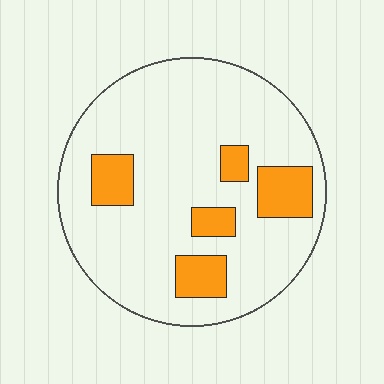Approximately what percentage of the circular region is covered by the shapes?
Approximately 15%.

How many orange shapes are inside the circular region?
5.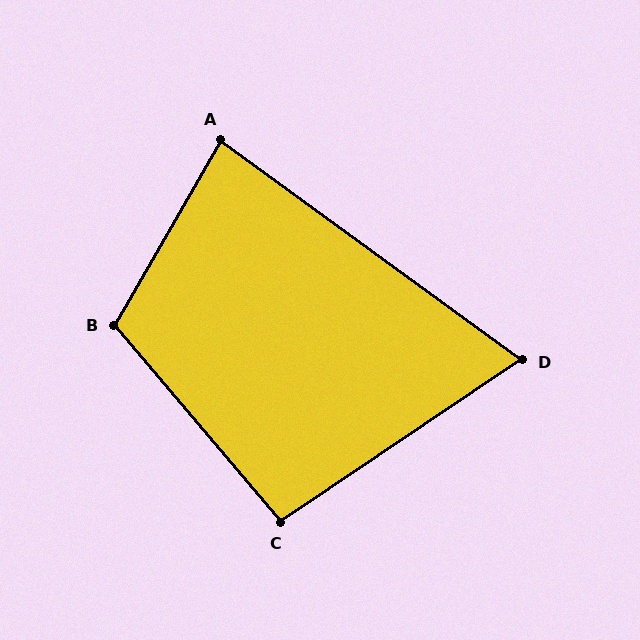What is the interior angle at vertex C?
Approximately 96 degrees (obtuse).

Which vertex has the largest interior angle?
B, at approximately 110 degrees.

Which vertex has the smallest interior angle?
D, at approximately 70 degrees.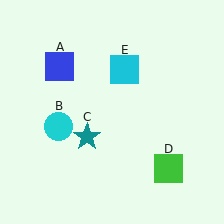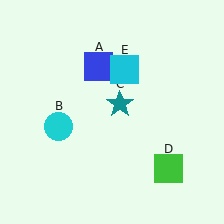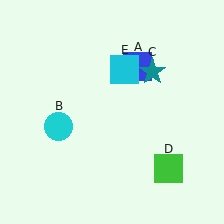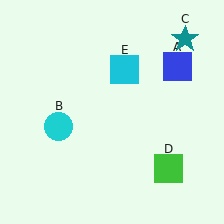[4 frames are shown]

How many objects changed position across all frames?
2 objects changed position: blue square (object A), teal star (object C).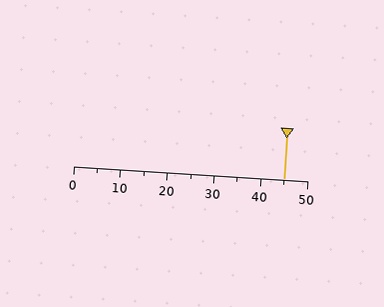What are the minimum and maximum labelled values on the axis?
The axis runs from 0 to 50.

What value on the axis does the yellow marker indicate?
The marker indicates approximately 45.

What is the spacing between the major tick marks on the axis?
The major ticks are spaced 10 apart.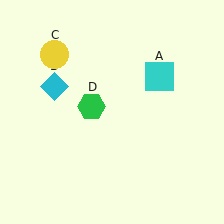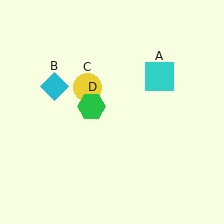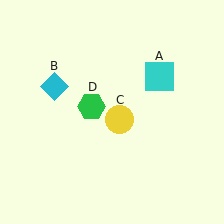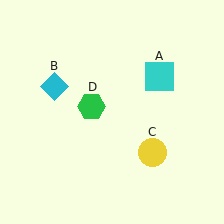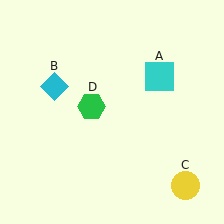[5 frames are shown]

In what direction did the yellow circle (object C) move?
The yellow circle (object C) moved down and to the right.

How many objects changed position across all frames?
1 object changed position: yellow circle (object C).